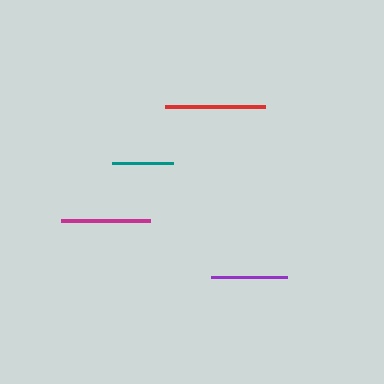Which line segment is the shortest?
The teal line is the shortest at approximately 61 pixels.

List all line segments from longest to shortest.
From longest to shortest: red, magenta, purple, teal.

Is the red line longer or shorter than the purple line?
The red line is longer than the purple line.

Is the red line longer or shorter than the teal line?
The red line is longer than the teal line.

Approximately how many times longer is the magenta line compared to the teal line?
The magenta line is approximately 1.5 times the length of the teal line.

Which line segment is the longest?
The red line is the longest at approximately 100 pixels.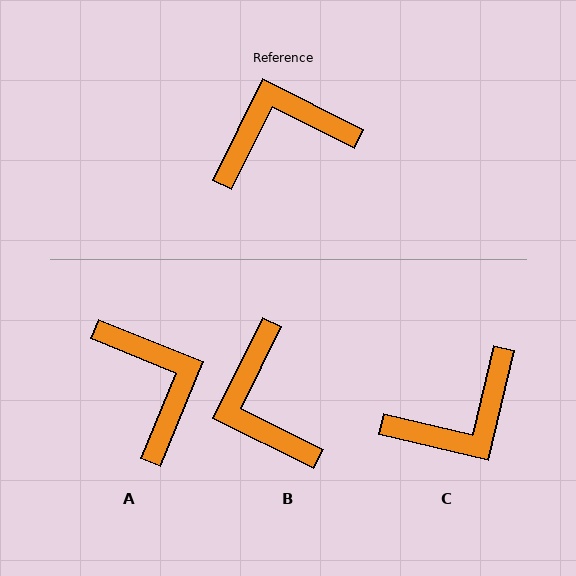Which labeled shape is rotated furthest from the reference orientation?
C, about 167 degrees away.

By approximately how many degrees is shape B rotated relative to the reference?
Approximately 90 degrees counter-clockwise.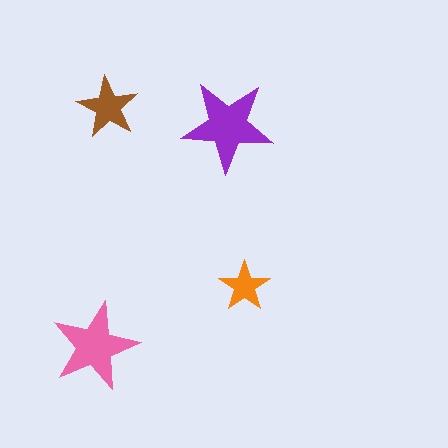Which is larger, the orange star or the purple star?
The purple one.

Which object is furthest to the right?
The orange star is rightmost.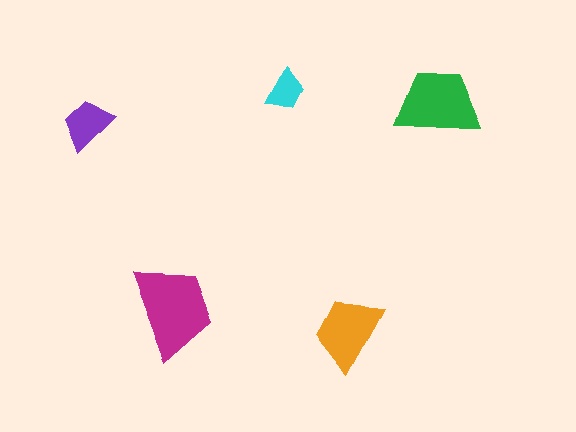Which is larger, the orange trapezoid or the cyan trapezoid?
The orange one.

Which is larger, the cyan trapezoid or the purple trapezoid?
The purple one.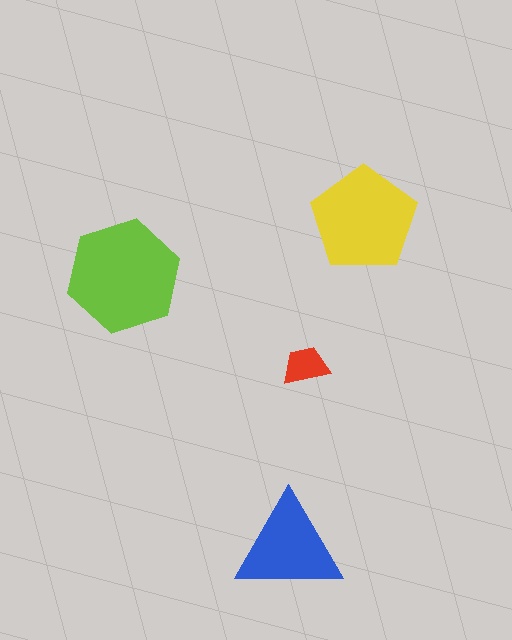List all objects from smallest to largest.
The red trapezoid, the blue triangle, the yellow pentagon, the lime hexagon.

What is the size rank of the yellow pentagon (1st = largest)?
2nd.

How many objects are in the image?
There are 4 objects in the image.